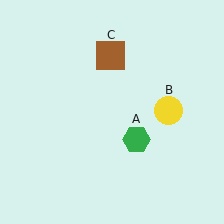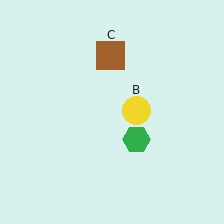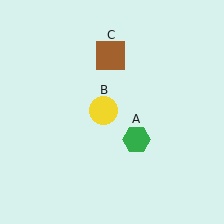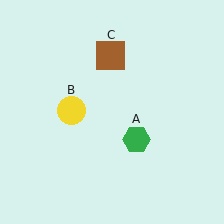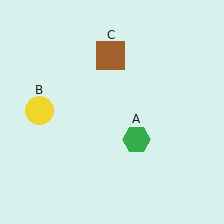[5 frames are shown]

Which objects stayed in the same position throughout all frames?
Green hexagon (object A) and brown square (object C) remained stationary.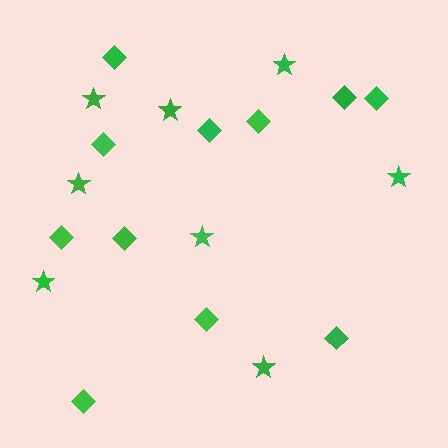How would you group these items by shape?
There are 2 groups: one group of diamonds (11) and one group of stars (8).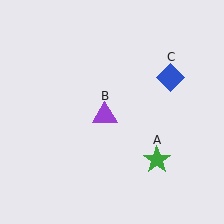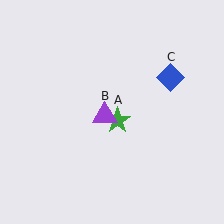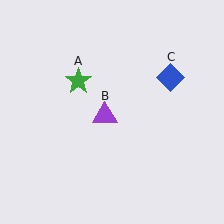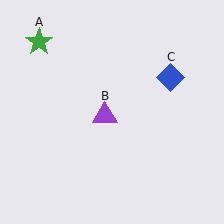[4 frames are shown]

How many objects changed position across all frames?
1 object changed position: green star (object A).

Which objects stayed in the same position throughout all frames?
Purple triangle (object B) and blue diamond (object C) remained stationary.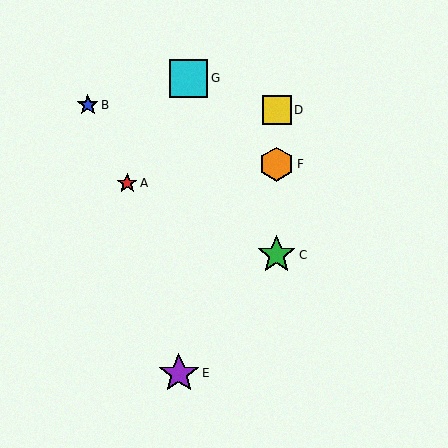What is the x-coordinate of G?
Object G is at x≈189.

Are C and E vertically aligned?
No, C is at x≈277 and E is at x≈179.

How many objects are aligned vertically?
3 objects (C, D, F) are aligned vertically.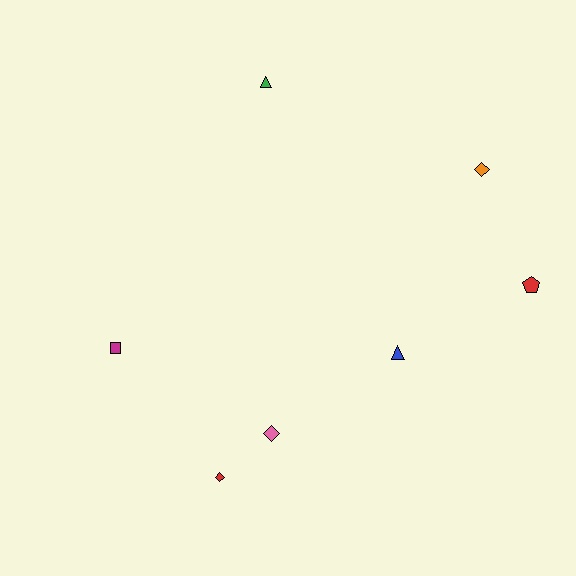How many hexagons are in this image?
There are no hexagons.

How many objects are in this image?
There are 7 objects.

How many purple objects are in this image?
There are no purple objects.